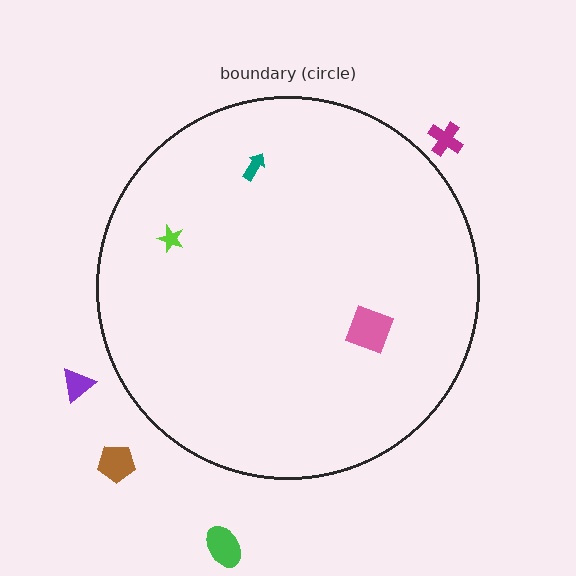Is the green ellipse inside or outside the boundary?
Outside.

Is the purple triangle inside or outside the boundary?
Outside.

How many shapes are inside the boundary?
3 inside, 4 outside.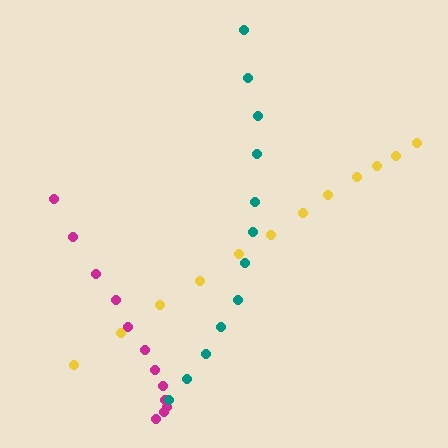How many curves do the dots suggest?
There are 3 distinct paths.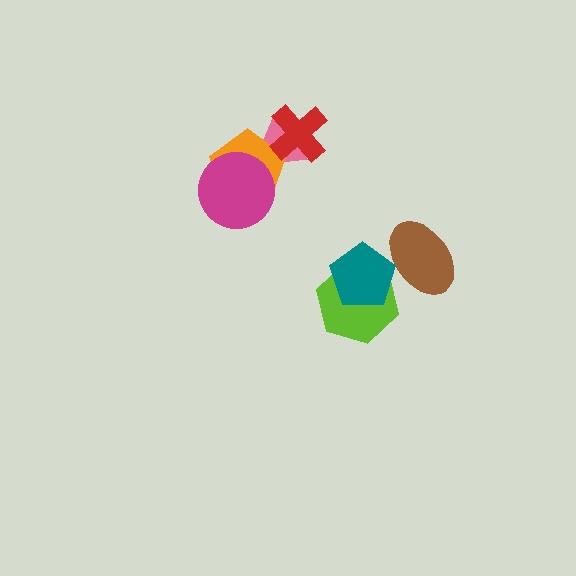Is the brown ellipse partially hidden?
No, no other shape covers it.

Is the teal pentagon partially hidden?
Yes, it is partially covered by another shape.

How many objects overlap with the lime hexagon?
1 object overlaps with the lime hexagon.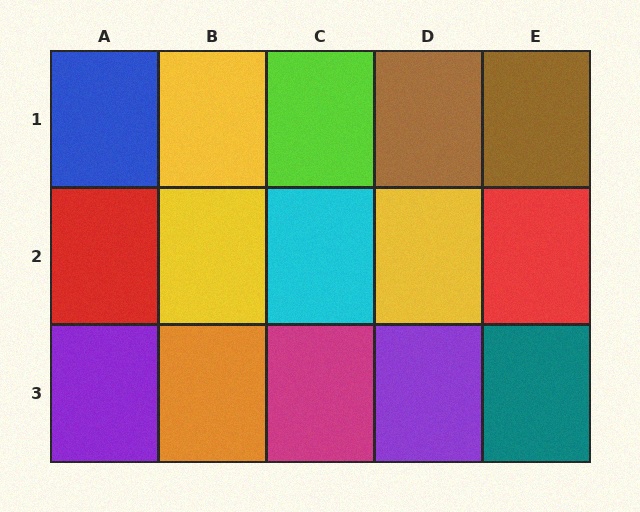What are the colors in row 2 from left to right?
Red, yellow, cyan, yellow, red.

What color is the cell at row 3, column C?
Magenta.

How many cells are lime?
1 cell is lime.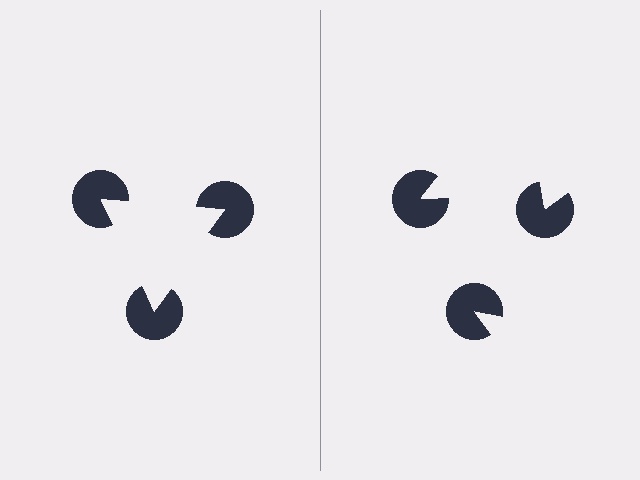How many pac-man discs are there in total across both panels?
6 — 3 on each side.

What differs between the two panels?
The pac-man discs are positioned identically on both sides; only the wedge orientations differ. On the left they align to a triangle; on the right they are misaligned.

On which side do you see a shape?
An illusory triangle appears on the left side. On the right side the wedge cuts are rotated, so no coherent shape forms.